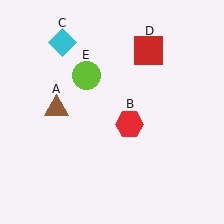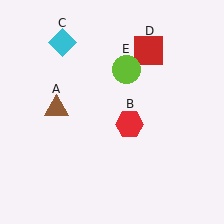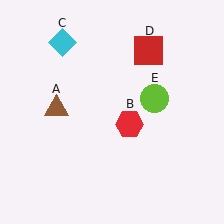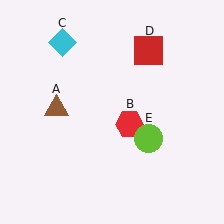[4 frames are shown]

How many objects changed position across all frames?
1 object changed position: lime circle (object E).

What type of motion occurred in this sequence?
The lime circle (object E) rotated clockwise around the center of the scene.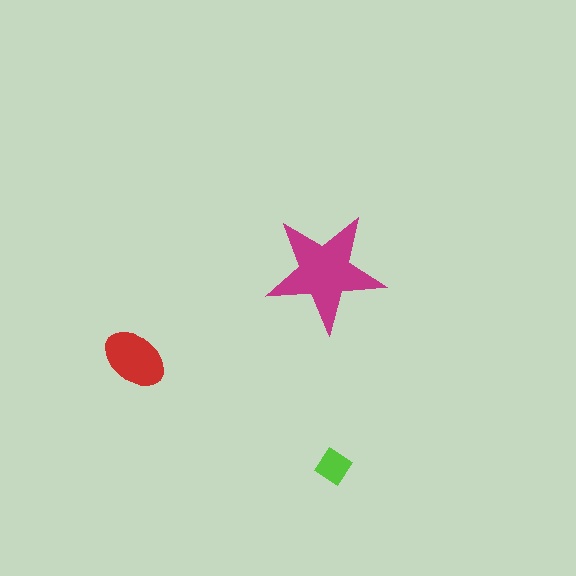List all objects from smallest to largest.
The lime diamond, the red ellipse, the magenta star.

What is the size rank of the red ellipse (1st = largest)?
2nd.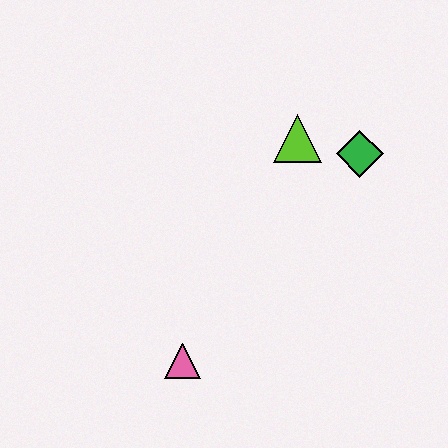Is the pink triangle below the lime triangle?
Yes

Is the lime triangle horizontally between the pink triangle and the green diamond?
Yes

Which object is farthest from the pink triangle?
The green diamond is farthest from the pink triangle.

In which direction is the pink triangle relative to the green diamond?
The pink triangle is below the green diamond.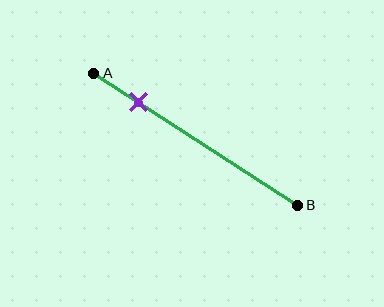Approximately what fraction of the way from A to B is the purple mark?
The purple mark is approximately 20% of the way from A to B.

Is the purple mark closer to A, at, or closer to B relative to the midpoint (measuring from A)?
The purple mark is closer to point A than the midpoint of segment AB.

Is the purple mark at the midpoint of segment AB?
No, the mark is at about 20% from A, not at the 50% midpoint.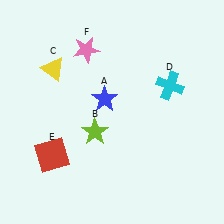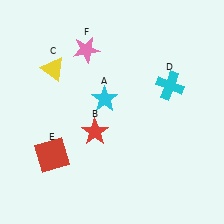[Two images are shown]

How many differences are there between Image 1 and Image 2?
There are 2 differences between the two images.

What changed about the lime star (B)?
In Image 1, B is lime. In Image 2, it changed to red.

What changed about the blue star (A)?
In Image 1, A is blue. In Image 2, it changed to cyan.